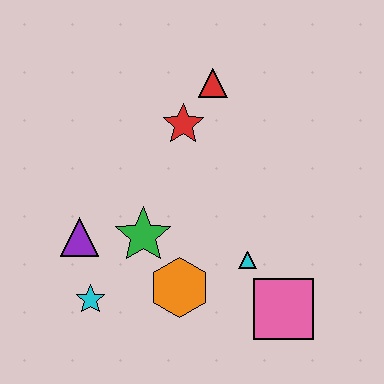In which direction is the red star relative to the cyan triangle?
The red star is above the cyan triangle.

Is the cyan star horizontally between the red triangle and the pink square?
No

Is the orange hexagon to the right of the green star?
Yes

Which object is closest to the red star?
The red triangle is closest to the red star.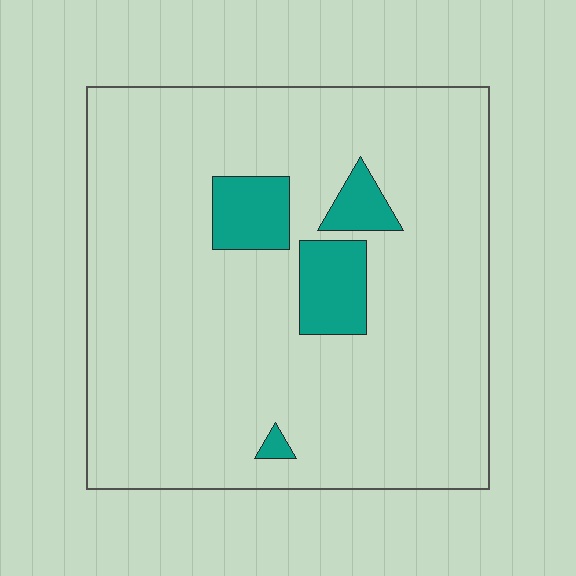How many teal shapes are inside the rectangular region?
4.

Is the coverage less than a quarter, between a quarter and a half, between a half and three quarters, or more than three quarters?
Less than a quarter.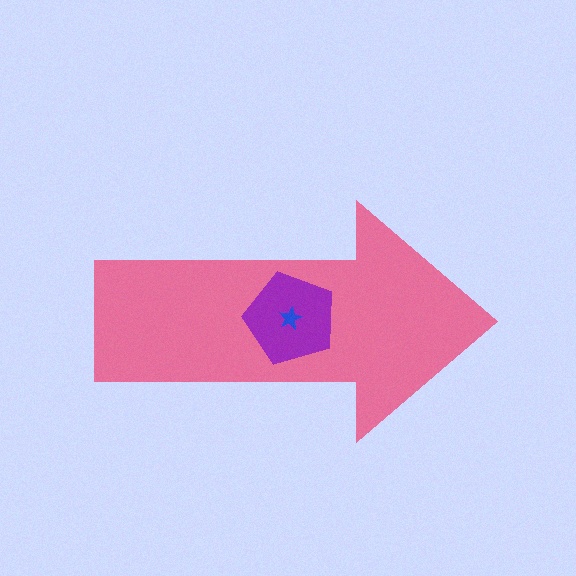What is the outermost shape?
The pink arrow.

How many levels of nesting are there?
3.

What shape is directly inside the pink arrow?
The purple pentagon.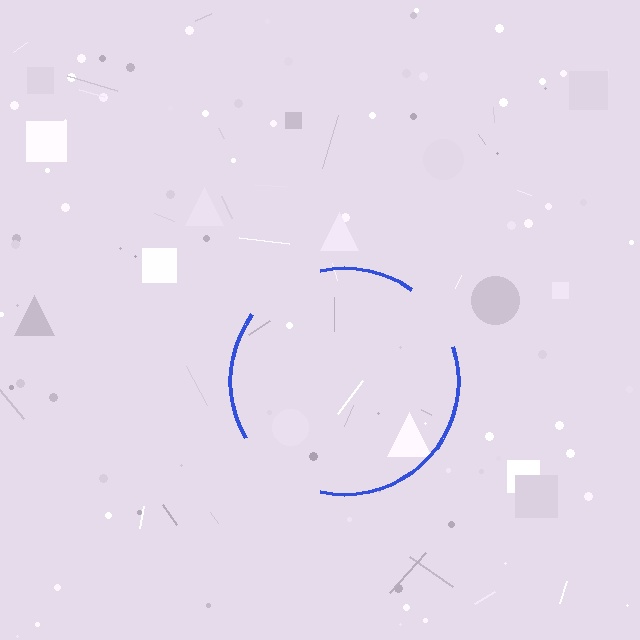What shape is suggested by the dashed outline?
The dashed outline suggests a circle.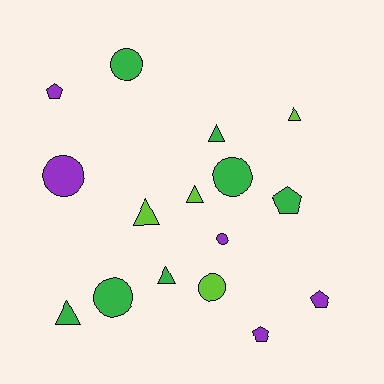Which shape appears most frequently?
Circle, with 6 objects.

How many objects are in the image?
There are 16 objects.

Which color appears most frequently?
Green, with 7 objects.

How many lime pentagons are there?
There are no lime pentagons.